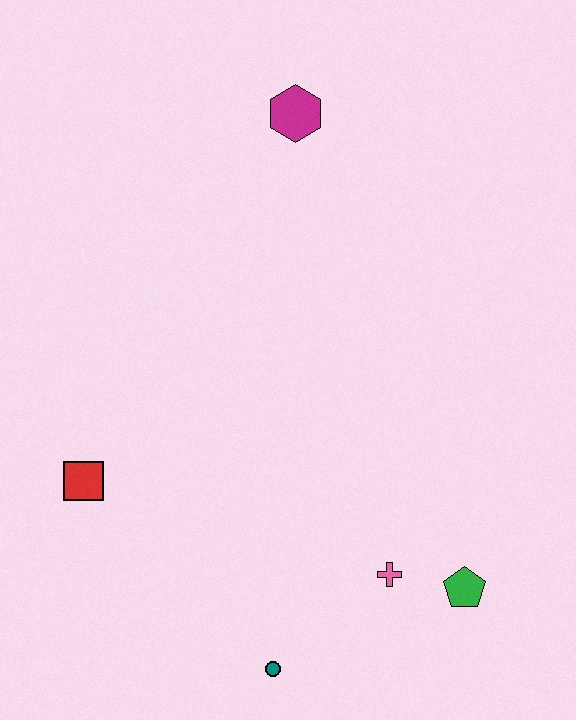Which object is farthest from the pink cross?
The magenta hexagon is farthest from the pink cross.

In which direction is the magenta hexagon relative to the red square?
The magenta hexagon is above the red square.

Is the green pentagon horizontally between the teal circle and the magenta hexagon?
No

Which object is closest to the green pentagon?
The pink cross is closest to the green pentagon.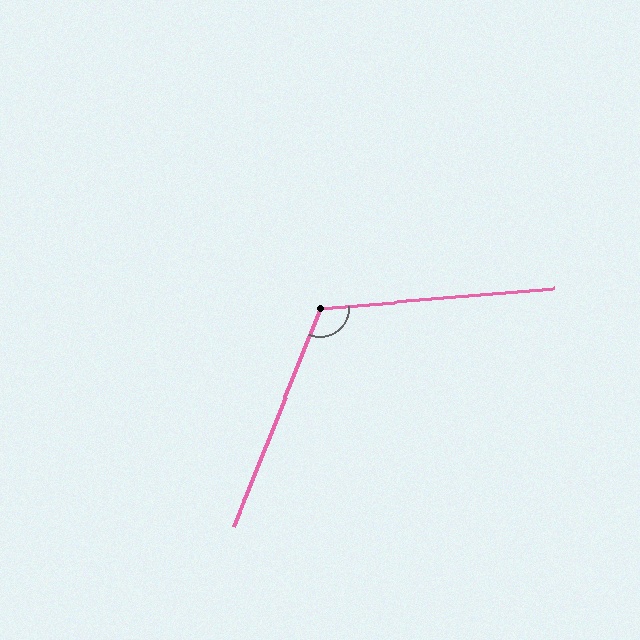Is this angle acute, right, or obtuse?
It is obtuse.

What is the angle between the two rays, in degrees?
Approximately 116 degrees.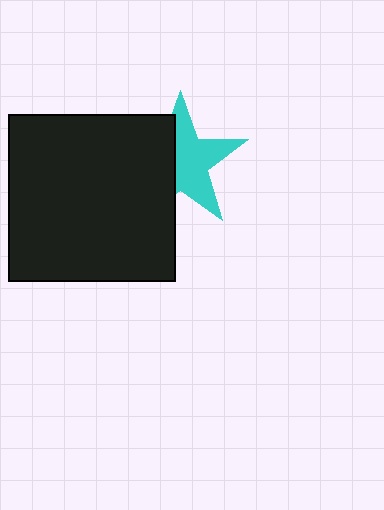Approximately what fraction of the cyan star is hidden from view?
Roughly 42% of the cyan star is hidden behind the black square.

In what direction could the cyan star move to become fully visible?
The cyan star could move right. That would shift it out from behind the black square entirely.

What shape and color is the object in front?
The object in front is a black square.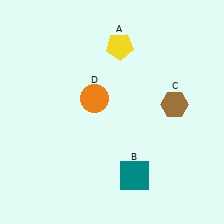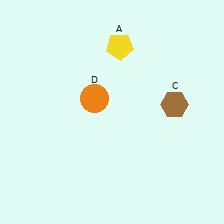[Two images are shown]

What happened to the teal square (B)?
The teal square (B) was removed in Image 2. It was in the bottom-right area of Image 1.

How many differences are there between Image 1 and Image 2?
There is 1 difference between the two images.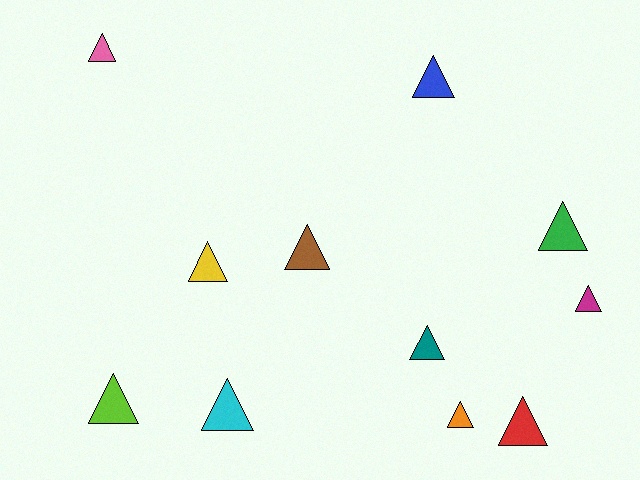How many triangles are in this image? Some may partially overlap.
There are 11 triangles.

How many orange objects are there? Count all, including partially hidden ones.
There is 1 orange object.